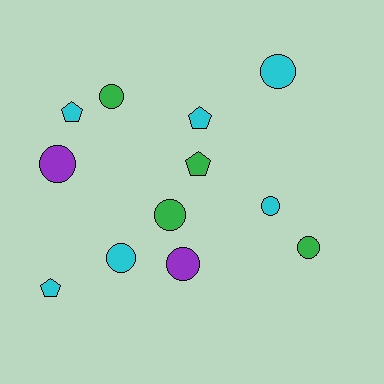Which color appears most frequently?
Cyan, with 6 objects.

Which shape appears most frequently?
Circle, with 8 objects.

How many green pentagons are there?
There is 1 green pentagon.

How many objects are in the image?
There are 12 objects.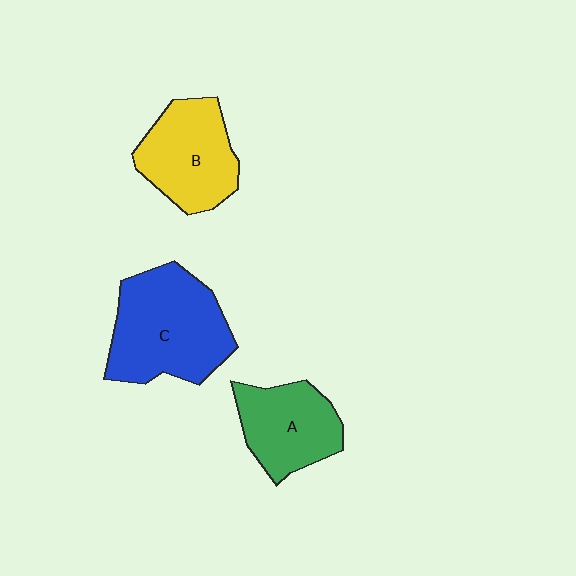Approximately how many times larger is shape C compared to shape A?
Approximately 1.5 times.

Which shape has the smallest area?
Shape A (green).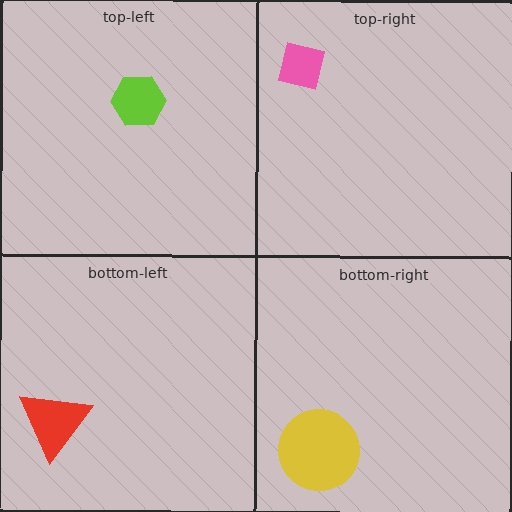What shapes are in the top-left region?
The lime hexagon.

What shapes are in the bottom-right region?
The yellow circle.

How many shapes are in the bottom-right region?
1.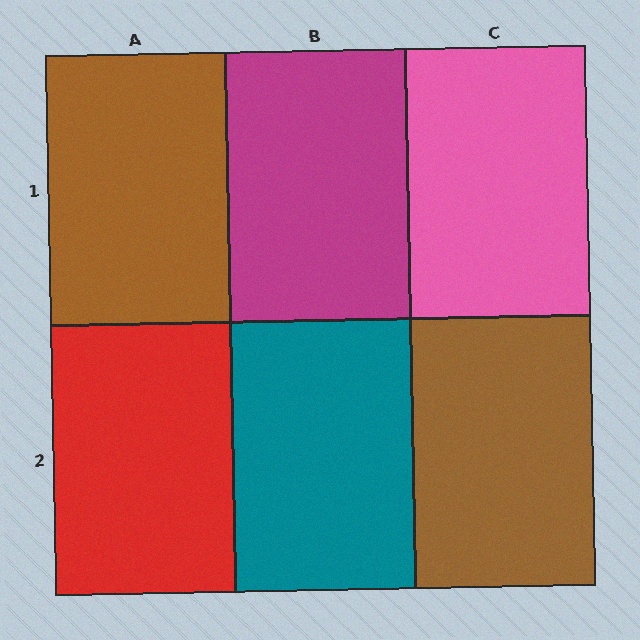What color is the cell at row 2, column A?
Red.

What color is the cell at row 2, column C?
Brown.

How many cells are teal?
1 cell is teal.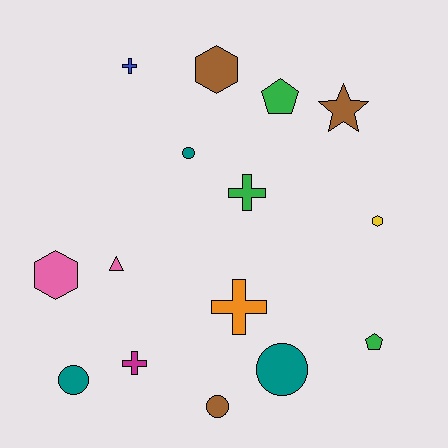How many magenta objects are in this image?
There is 1 magenta object.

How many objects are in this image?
There are 15 objects.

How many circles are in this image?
There are 4 circles.